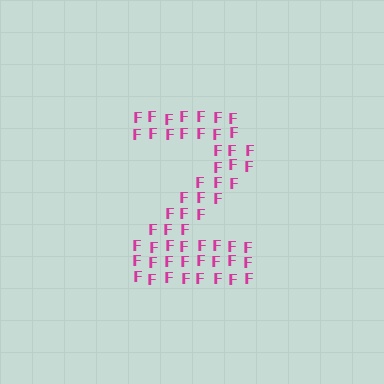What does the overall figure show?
The overall figure shows the digit 2.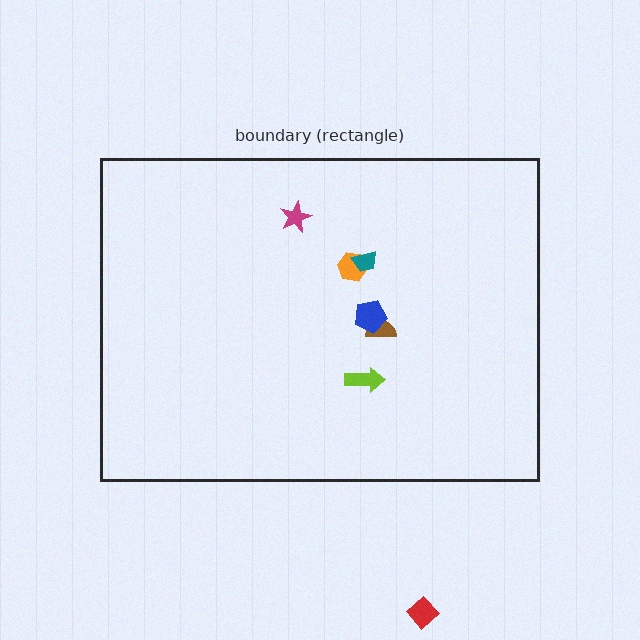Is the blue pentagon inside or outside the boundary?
Inside.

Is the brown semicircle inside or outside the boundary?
Inside.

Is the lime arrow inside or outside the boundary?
Inside.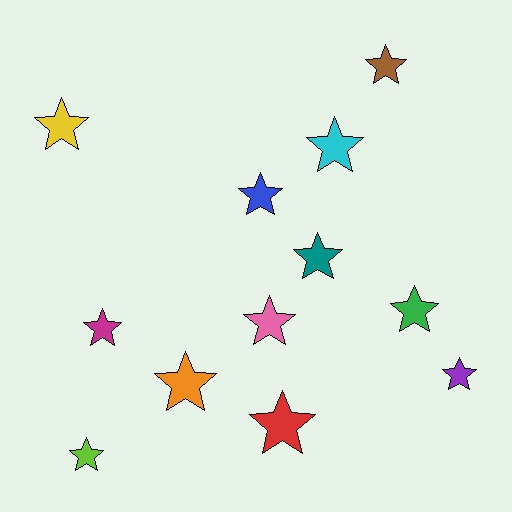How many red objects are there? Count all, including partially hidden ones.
There is 1 red object.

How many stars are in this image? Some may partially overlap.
There are 12 stars.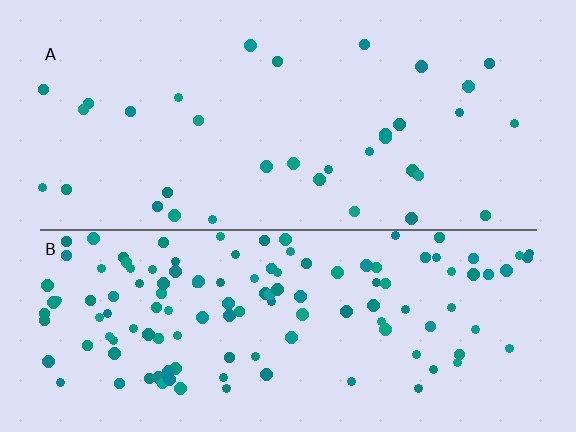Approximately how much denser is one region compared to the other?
Approximately 3.6× — region B over region A.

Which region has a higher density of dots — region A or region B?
B (the bottom).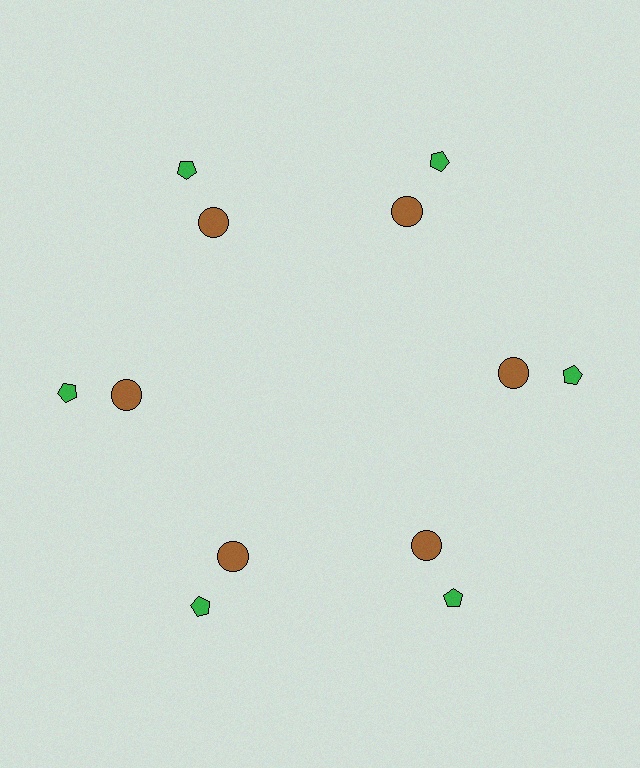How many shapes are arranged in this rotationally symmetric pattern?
There are 12 shapes, arranged in 6 groups of 2.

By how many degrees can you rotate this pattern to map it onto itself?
The pattern maps onto itself every 60 degrees of rotation.